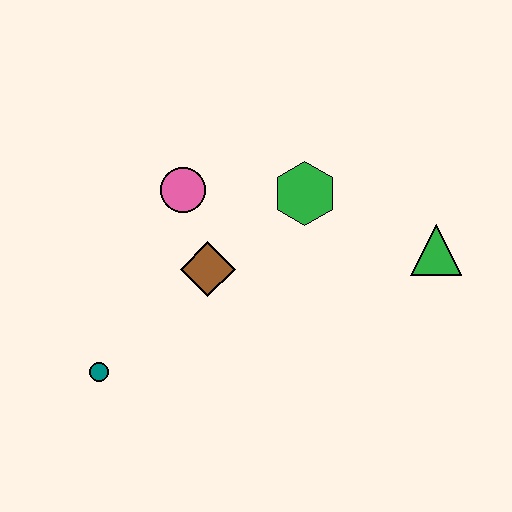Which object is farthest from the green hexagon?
The teal circle is farthest from the green hexagon.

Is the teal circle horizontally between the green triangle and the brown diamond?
No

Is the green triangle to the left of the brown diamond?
No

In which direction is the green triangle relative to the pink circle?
The green triangle is to the right of the pink circle.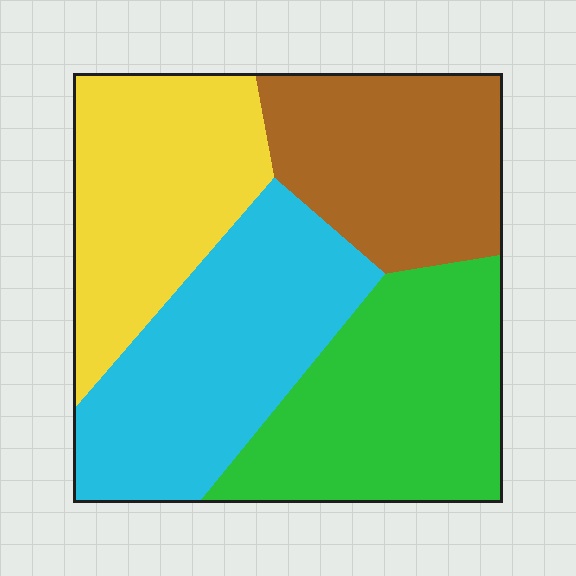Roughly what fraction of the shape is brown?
Brown covers about 20% of the shape.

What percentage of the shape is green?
Green covers about 25% of the shape.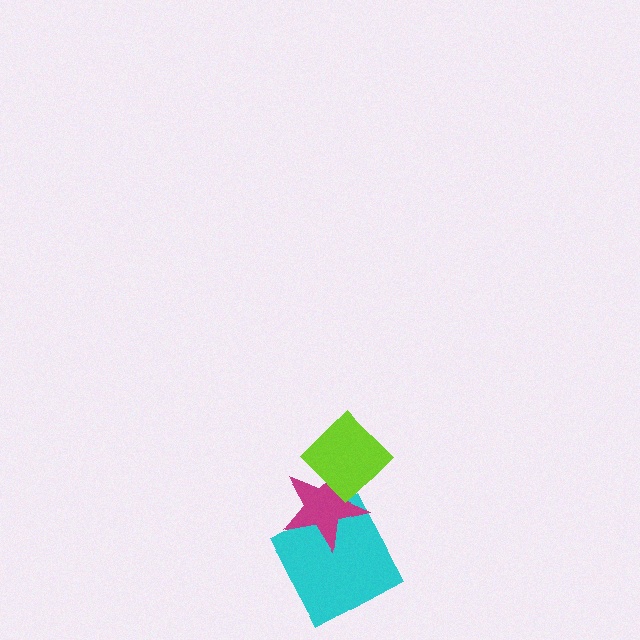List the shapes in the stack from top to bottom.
From top to bottom: the lime diamond, the magenta star, the cyan square.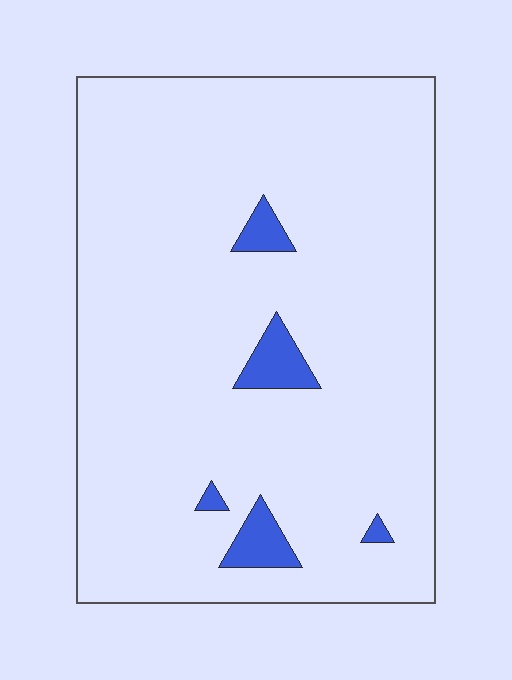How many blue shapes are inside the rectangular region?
5.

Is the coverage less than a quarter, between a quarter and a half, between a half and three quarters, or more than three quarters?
Less than a quarter.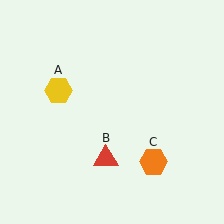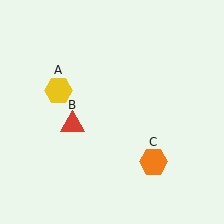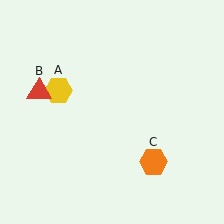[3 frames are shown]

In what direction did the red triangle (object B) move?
The red triangle (object B) moved up and to the left.